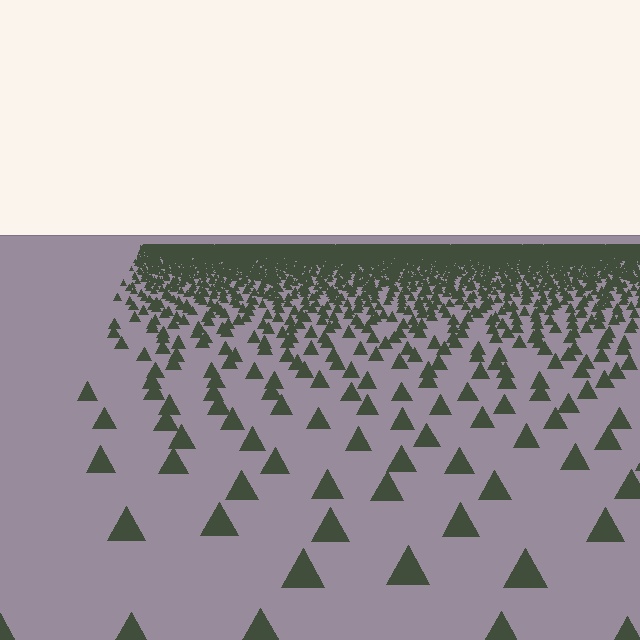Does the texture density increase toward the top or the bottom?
Density increases toward the top.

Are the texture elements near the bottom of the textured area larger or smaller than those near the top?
Larger. Near the bottom, elements are closer to the viewer and appear at a bigger on-screen size.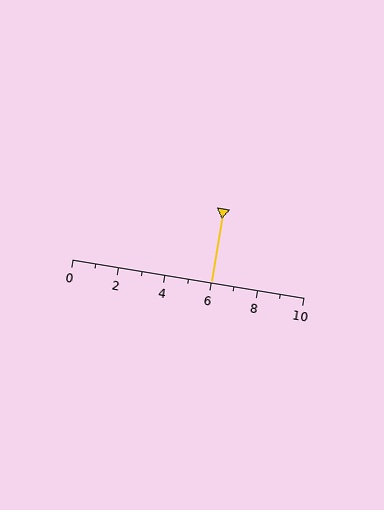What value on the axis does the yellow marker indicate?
The marker indicates approximately 6.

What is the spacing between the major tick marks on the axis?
The major ticks are spaced 2 apart.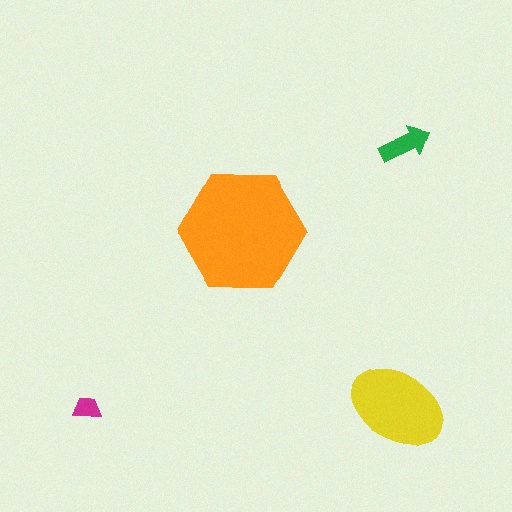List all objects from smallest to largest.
The magenta trapezoid, the green arrow, the yellow ellipse, the orange hexagon.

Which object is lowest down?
The magenta trapezoid is bottommost.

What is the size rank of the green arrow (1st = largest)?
3rd.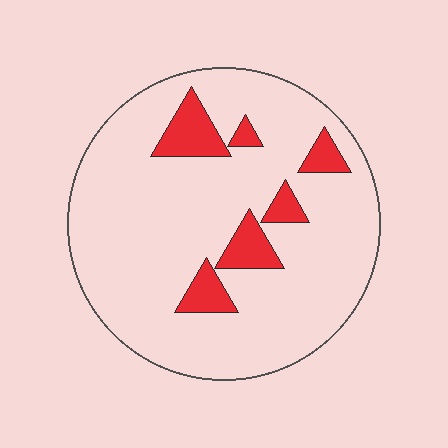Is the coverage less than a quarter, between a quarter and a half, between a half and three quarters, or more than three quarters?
Less than a quarter.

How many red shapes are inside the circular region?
6.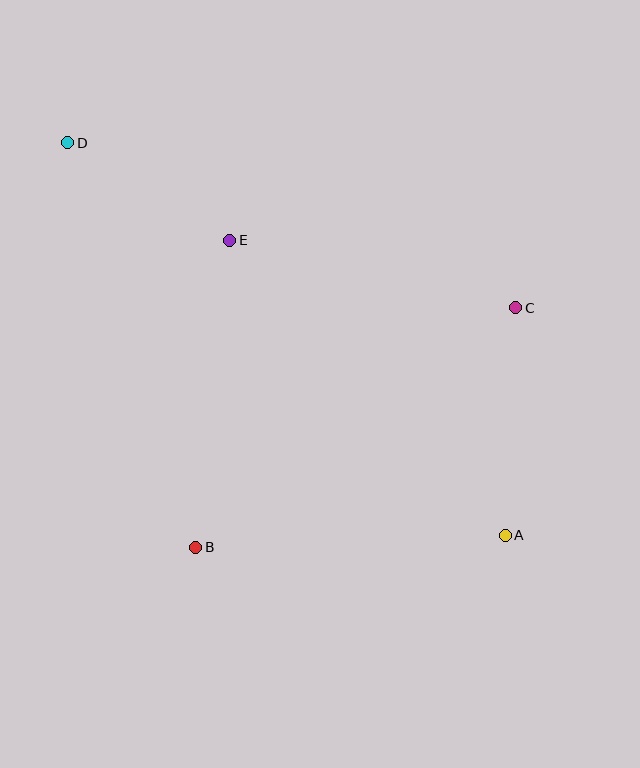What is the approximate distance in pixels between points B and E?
The distance between B and E is approximately 309 pixels.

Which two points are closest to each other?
Points D and E are closest to each other.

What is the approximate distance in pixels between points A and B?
The distance between A and B is approximately 309 pixels.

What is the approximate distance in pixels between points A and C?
The distance between A and C is approximately 228 pixels.